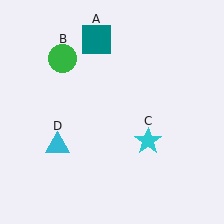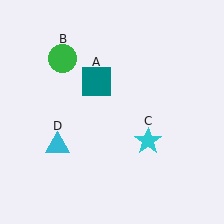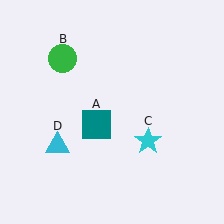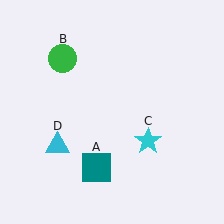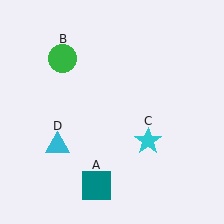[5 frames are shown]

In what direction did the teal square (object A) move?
The teal square (object A) moved down.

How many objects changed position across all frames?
1 object changed position: teal square (object A).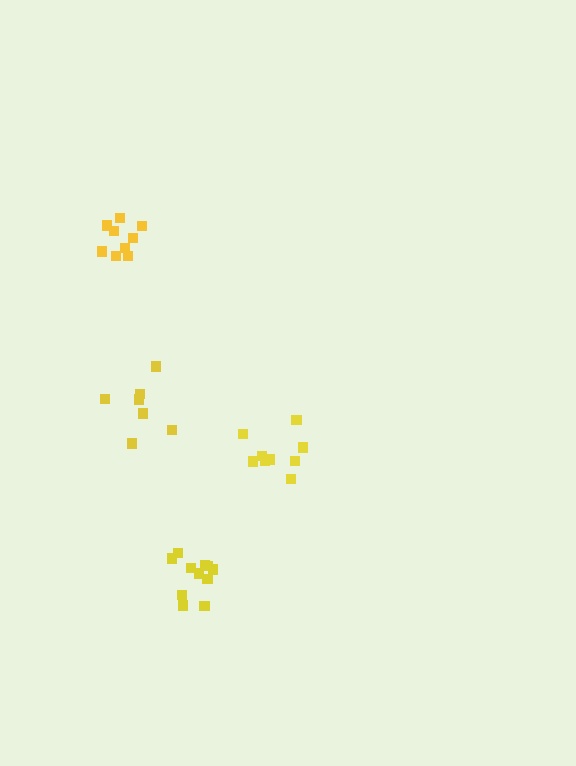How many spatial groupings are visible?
There are 4 spatial groupings.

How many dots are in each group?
Group 1: 7 dots, Group 2: 9 dots, Group 3: 9 dots, Group 4: 11 dots (36 total).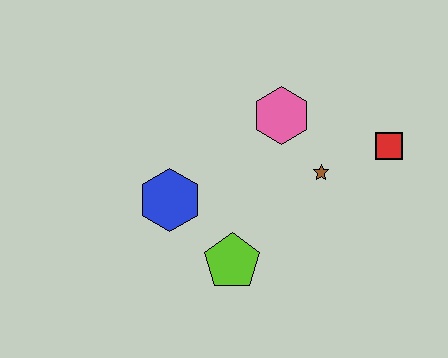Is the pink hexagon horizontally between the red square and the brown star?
No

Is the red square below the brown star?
No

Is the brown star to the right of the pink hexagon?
Yes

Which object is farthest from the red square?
The blue hexagon is farthest from the red square.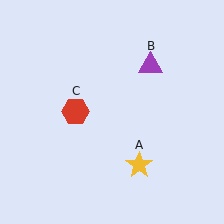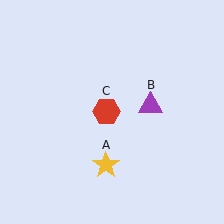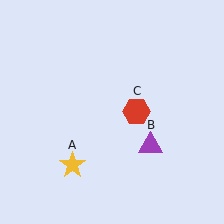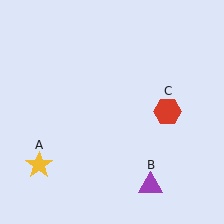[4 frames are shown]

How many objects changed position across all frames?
3 objects changed position: yellow star (object A), purple triangle (object B), red hexagon (object C).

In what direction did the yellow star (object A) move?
The yellow star (object A) moved left.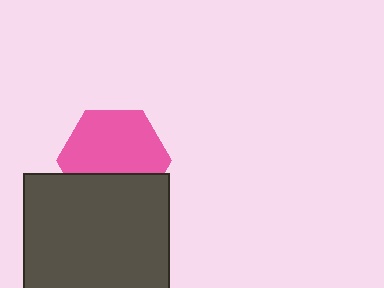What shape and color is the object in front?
The object in front is a dark gray square.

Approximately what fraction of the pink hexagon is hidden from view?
Roughly 34% of the pink hexagon is hidden behind the dark gray square.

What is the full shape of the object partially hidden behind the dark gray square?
The partially hidden object is a pink hexagon.